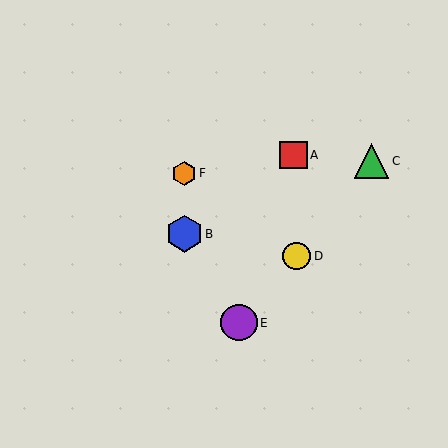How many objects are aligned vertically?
2 objects (B, F) are aligned vertically.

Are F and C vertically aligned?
No, F is at x≈184 and C is at x≈372.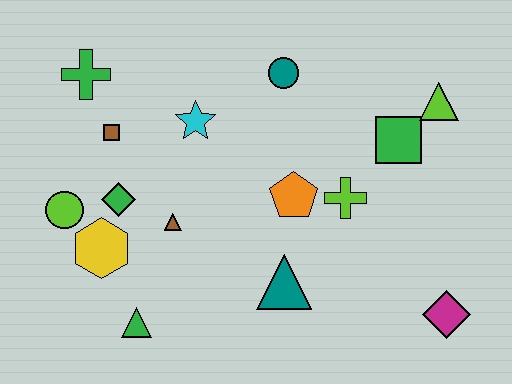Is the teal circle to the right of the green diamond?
Yes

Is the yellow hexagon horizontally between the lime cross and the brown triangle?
No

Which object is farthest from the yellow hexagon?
The lime triangle is farthest from the yellow hexagon.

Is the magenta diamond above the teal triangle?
No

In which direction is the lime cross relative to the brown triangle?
The lime cross is to the right of the brown triangle.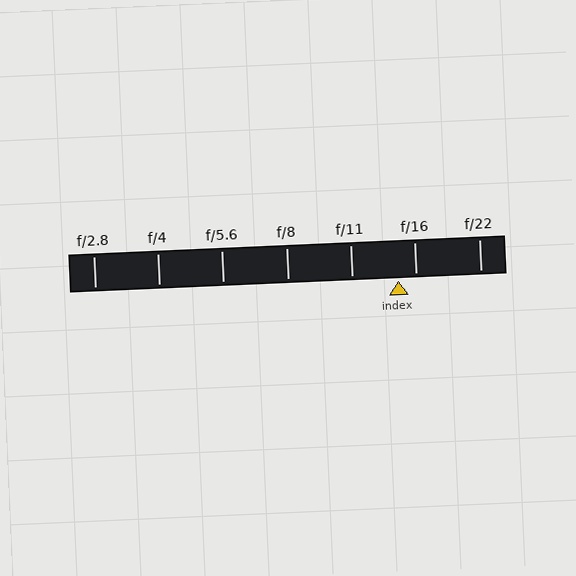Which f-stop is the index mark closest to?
The index mark is closest to f/16.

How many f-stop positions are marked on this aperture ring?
There are 7 f-stop positions marked.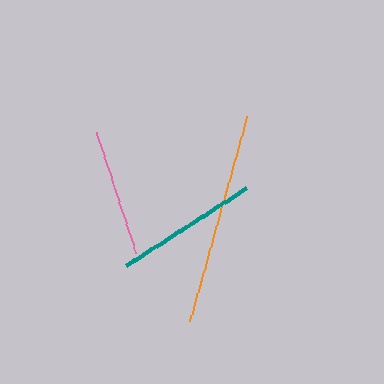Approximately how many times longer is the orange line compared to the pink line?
The orange line is approximately 1.7 times the length of the pink line.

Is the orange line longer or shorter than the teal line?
The orange line is longer than the teal line.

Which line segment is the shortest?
The pink line is the shortest at approximately 127 pixels.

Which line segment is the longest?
The orange line is the longest at approximately 213 pixels.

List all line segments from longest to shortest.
From longest to shortest: orange, teal, pink.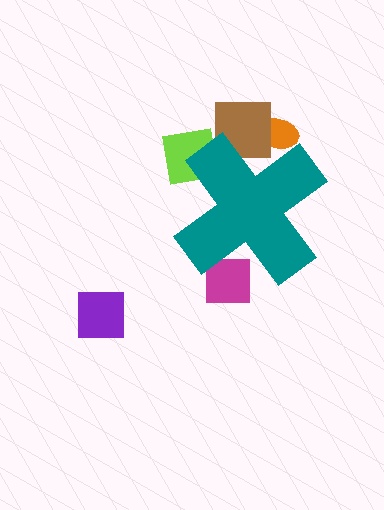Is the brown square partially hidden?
Yes, the brown square is partially hidden behind the teal cross.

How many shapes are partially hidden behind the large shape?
4 shapes are partially hidden.